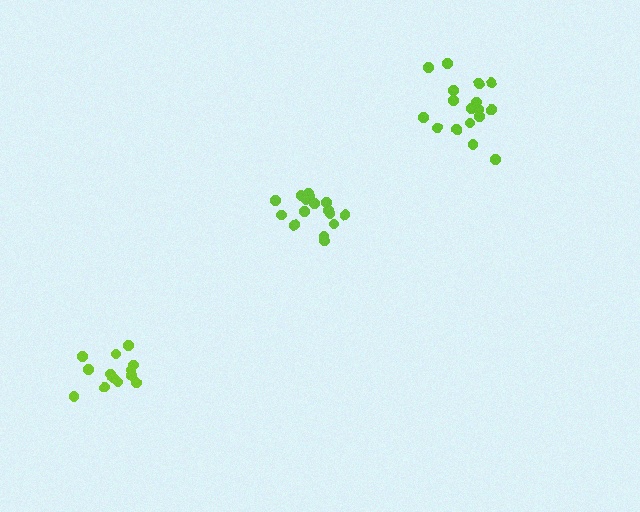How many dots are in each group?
Group 1: 16 dots, Group 2: 13 dots, Group 3: 17 dots (46 total).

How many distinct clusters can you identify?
There are 3 distinct clusters.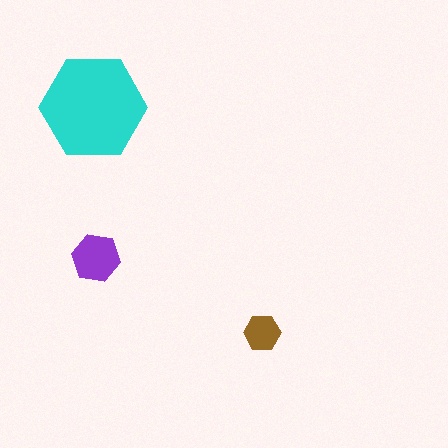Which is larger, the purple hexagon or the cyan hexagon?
The cyan one.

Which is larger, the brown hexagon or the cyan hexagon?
The cyan one.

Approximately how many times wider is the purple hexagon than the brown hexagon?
About 1.5 times wider.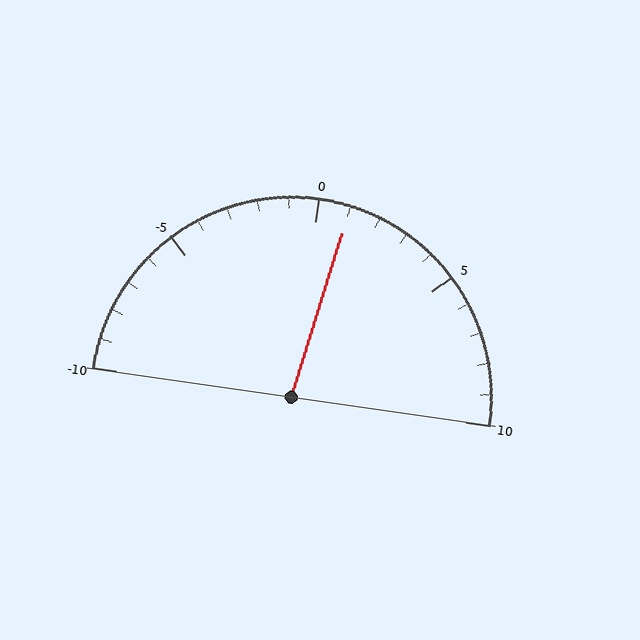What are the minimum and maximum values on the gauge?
The gauge ranges from -10 to 10.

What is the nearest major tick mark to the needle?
The nearest major tick mark is 0.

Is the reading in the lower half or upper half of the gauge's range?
The reading is in the upper half of the range (-10 to 10).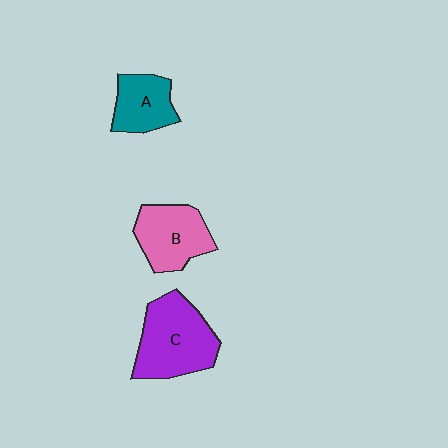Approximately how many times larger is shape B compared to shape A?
Approximately 1.3 times.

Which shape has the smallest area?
Shape A (teal).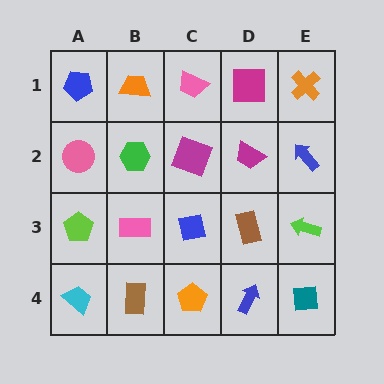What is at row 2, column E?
A blue arrow.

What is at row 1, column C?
A pink trapezoid.